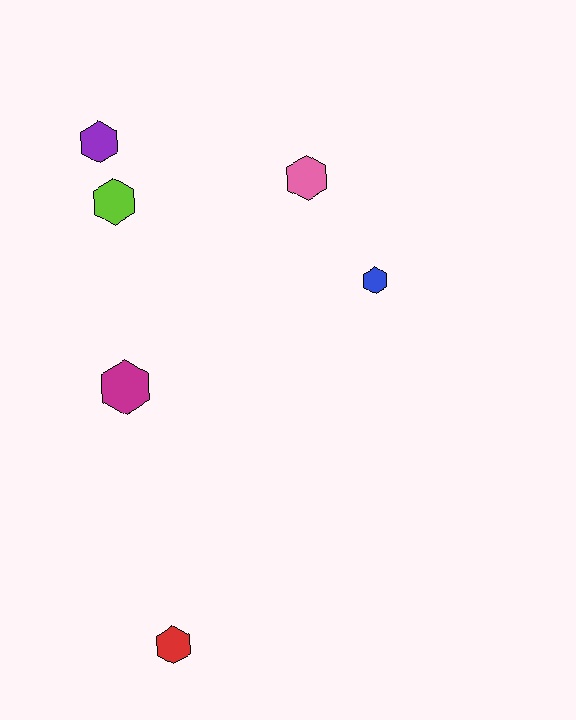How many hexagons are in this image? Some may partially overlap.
There are 6 hexagons.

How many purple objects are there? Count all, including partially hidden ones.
There is 1 purple object.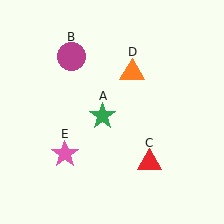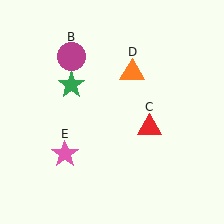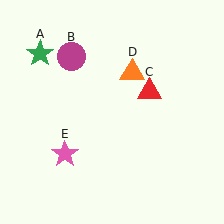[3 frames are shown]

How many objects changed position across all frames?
2 objects changed position: green star (object A), red triangle (object C).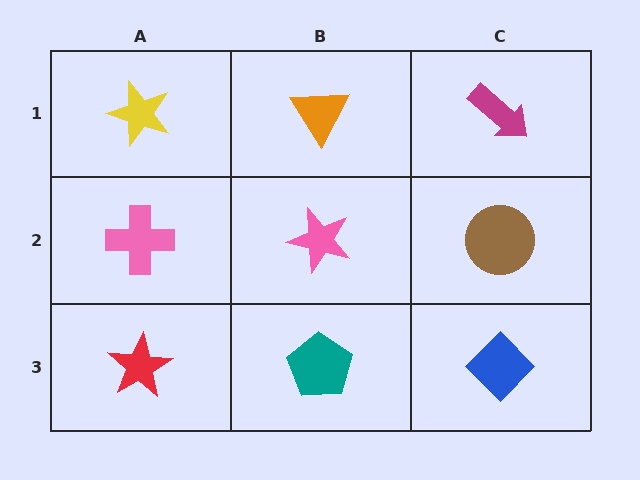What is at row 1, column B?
An orange triangle.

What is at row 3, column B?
A teal pentagon.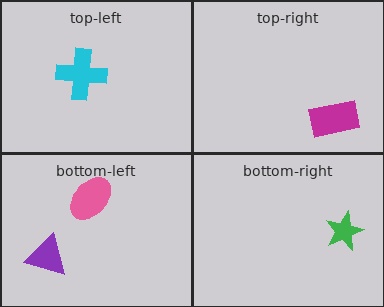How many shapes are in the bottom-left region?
2.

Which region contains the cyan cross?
The top-left region.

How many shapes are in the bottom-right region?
1.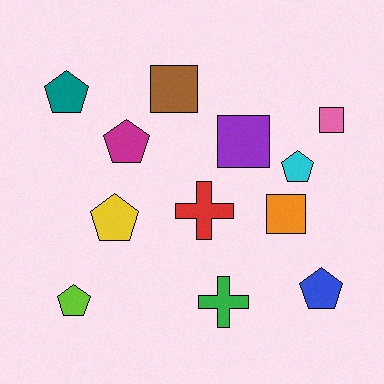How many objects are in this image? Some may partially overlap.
There are 12 objects.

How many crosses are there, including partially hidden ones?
There are 2 crosses.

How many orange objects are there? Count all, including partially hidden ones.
There is 1 orange object.